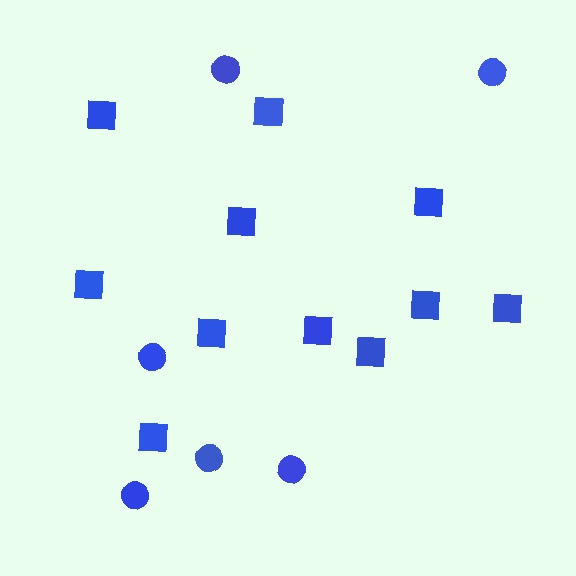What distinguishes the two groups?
There are 2 groups: one group of squares (11) and one group of circles (6).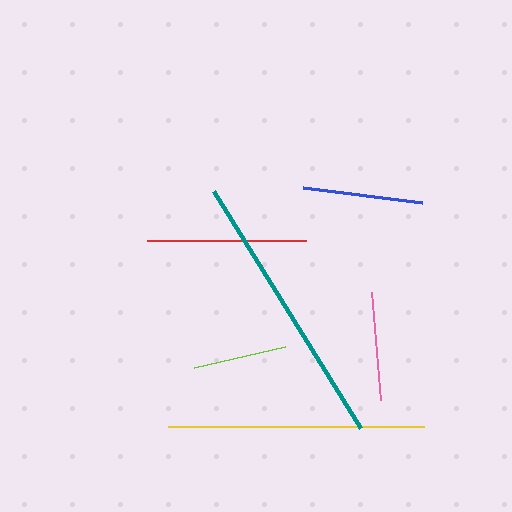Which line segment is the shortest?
The lime line is the shortest at approximately 93 pixels.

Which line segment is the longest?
The teal line is the longest at approximately 279 pixels.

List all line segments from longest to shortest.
From longest to shortest: teal, yellow, red, blue, pink, lime.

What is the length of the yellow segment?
The yellow segment is approximately 256 pixels long.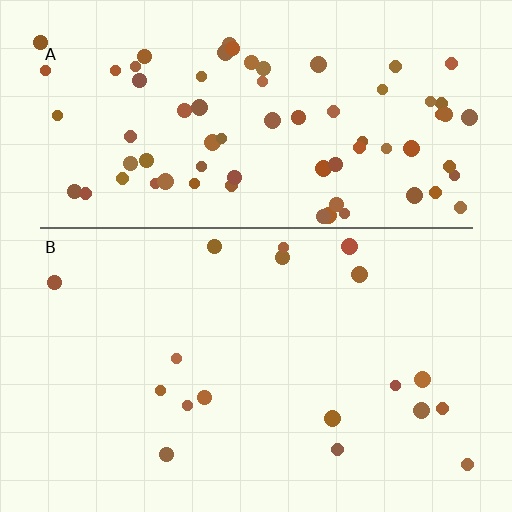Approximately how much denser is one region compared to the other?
Approximately 4.1× — region A over region B.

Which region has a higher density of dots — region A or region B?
A (the top).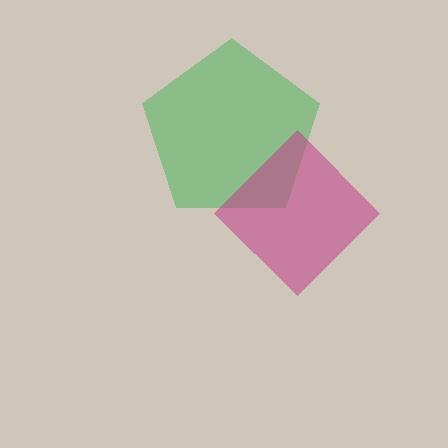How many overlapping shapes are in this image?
There are 2 overlapping shapes in the image.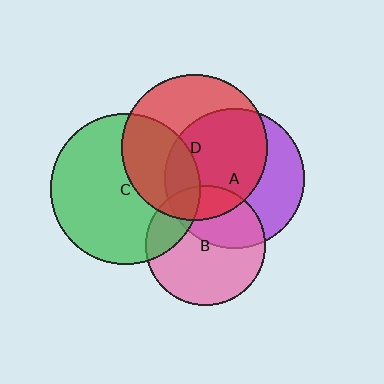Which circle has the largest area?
Circle C (green).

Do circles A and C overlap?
Yes.